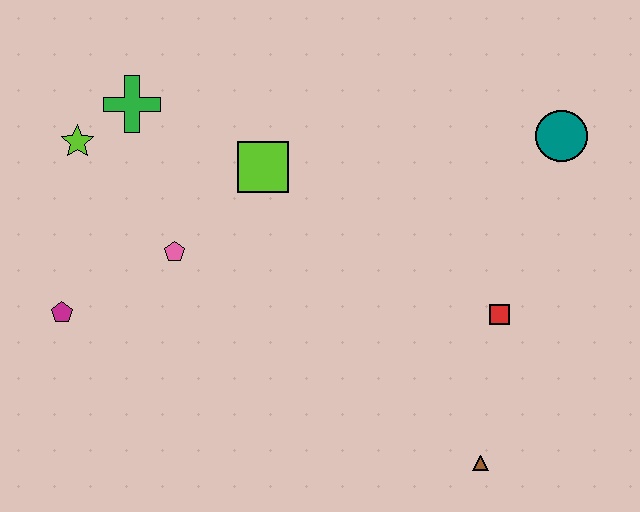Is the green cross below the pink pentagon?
No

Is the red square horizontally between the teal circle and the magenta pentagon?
Yes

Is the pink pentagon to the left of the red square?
Yes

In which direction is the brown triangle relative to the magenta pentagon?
The brown triangle is to the right of the magenta pentagon.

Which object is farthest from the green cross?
The brown triangle is farthest from the green cross.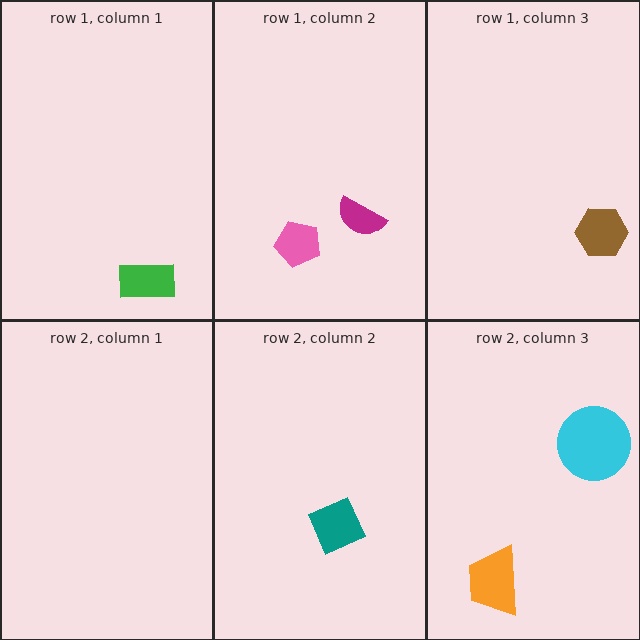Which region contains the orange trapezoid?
The row 2, column 3 region.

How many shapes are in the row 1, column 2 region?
2.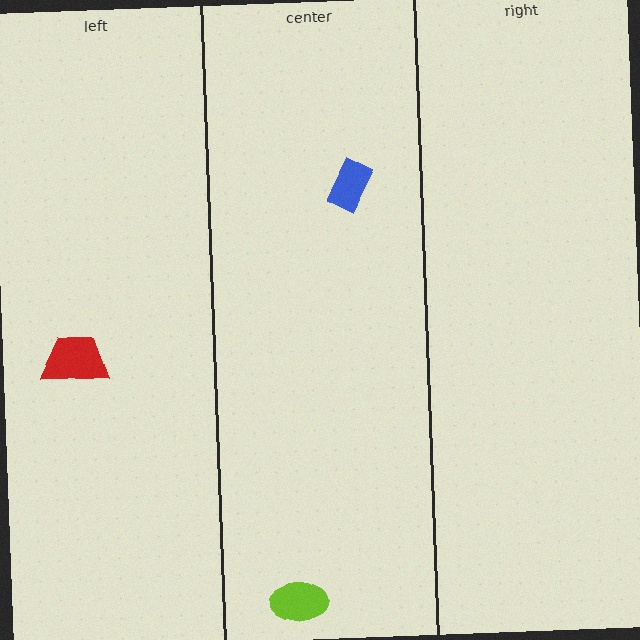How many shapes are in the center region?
2.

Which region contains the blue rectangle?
The center region.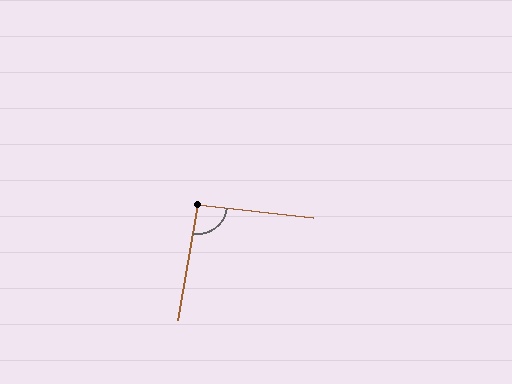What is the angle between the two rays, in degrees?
Approximately 93 degrees.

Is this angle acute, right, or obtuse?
It is approximately a right angle.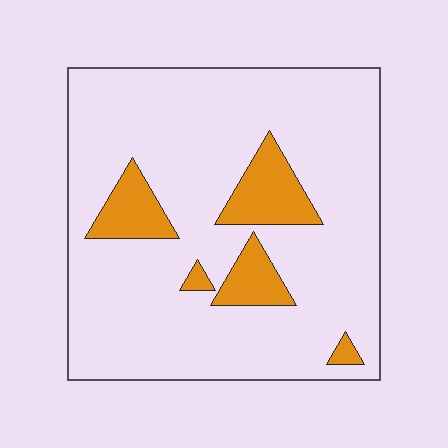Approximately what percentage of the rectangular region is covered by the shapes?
Approximately 15%.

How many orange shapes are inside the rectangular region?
5.